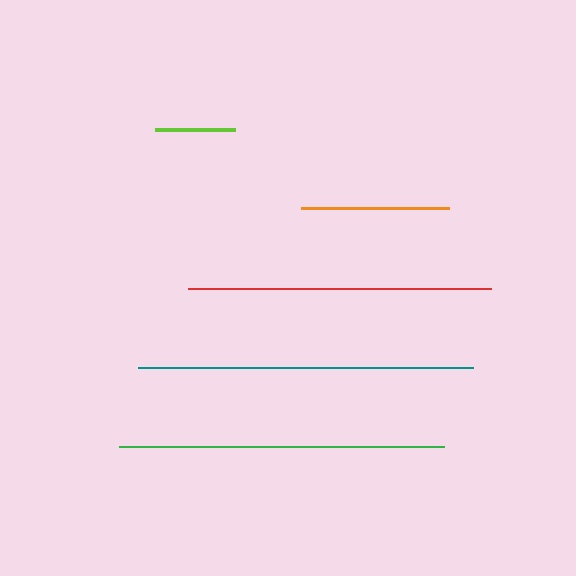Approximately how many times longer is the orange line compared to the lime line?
The orange line is approximately 1.8 times the length of the lime line.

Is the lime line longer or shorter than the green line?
The green line is longer than the lime line.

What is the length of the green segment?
The green segment is approximately 325 pixels long.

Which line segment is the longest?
The teal line is the longest at approximately 335 pixels.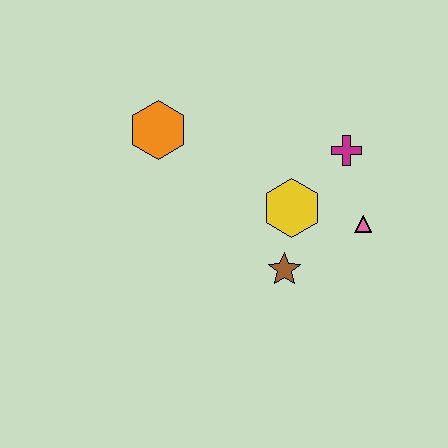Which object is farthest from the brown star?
The orange hexagon is farthest from the brown star.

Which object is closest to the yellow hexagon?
The brown star is closest to the yellow hexagon.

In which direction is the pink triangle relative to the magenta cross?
The pink triangle is below the magenta cross.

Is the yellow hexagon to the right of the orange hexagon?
Yes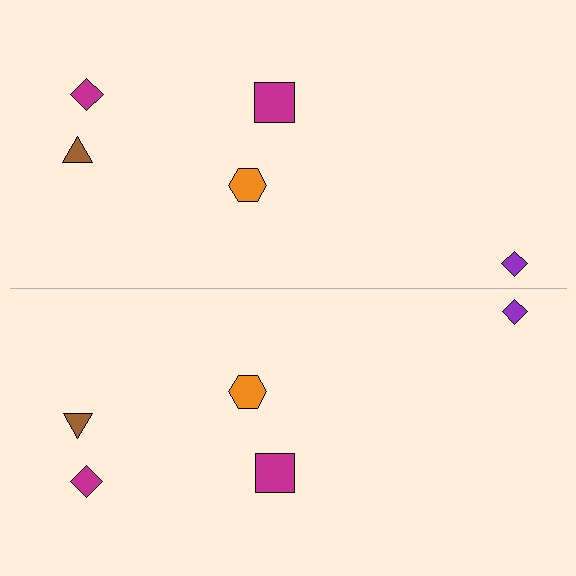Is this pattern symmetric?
Yes, this pattern has bilateral (reflection) symmetry.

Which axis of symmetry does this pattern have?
The pattern has a horizontal axis of symmetry running through the center of the image.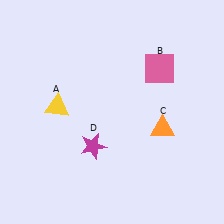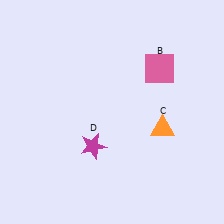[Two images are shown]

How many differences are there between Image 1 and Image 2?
There is 1 difference between the two images.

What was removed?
The yellow triangle (A) was removed in Image 2.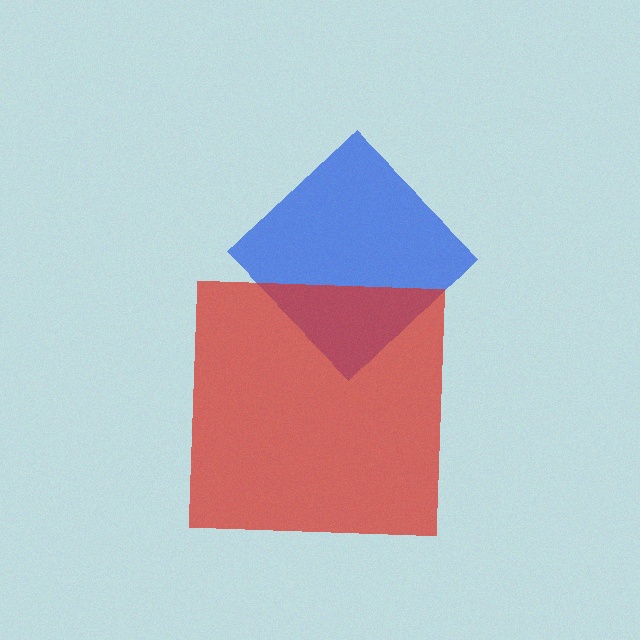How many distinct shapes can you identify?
There are 2 distinct shapes: a blue diamond, a red square.